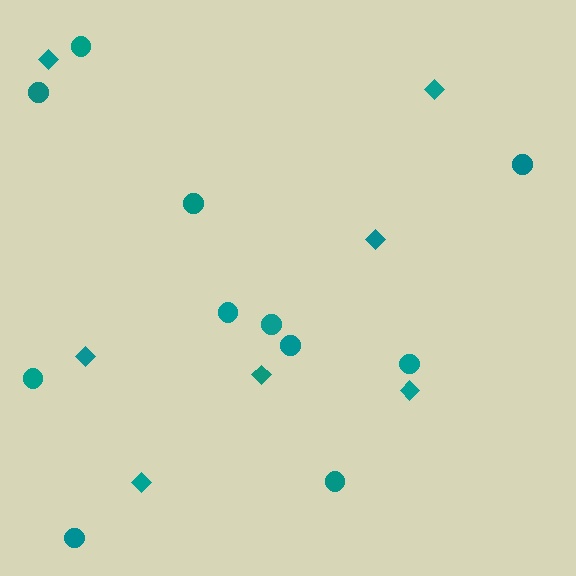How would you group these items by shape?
There are 2 groups: one group of diamonds (7) and one group of circles (11).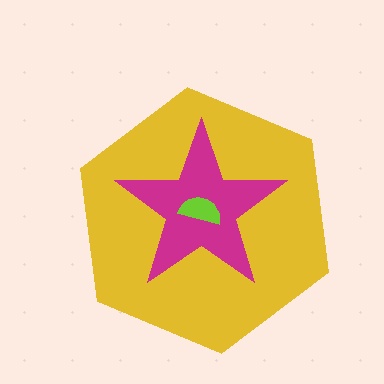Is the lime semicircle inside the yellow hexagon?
Yes.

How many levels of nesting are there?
3.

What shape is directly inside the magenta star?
The lime semicircle.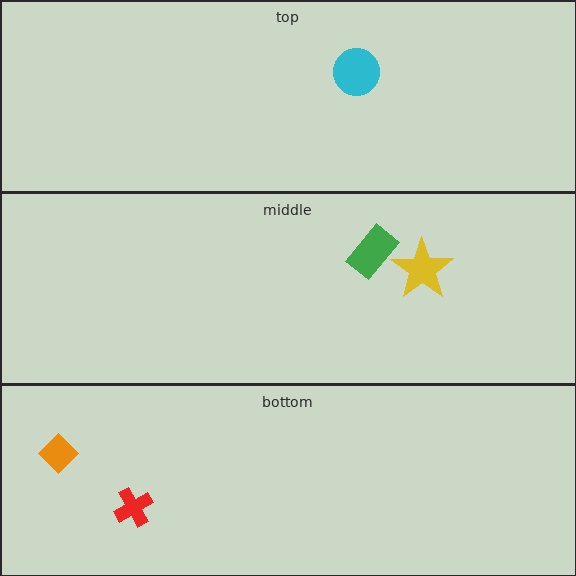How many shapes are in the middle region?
2.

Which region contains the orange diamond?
The bottom region.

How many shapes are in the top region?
1.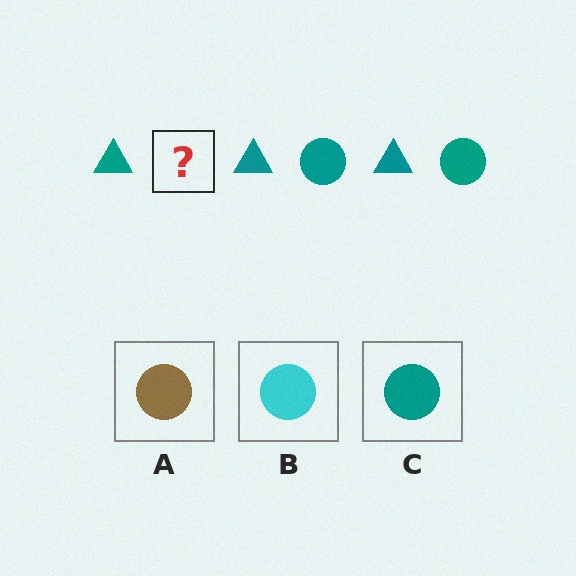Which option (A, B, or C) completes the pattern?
C.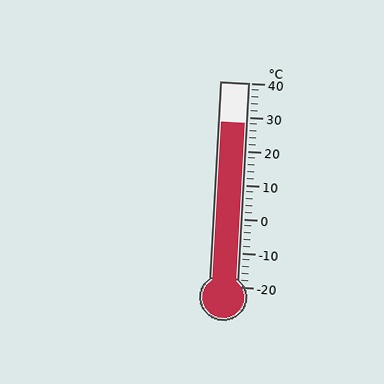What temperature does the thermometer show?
The thermometer shows approximately 28°C.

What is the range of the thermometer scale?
The thermometer scale ranges from -20°C to 40°C.